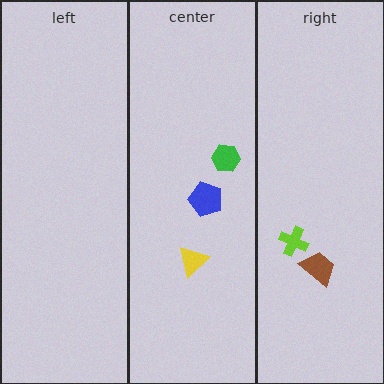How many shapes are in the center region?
3.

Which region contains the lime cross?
The right region.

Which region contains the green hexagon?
The center region.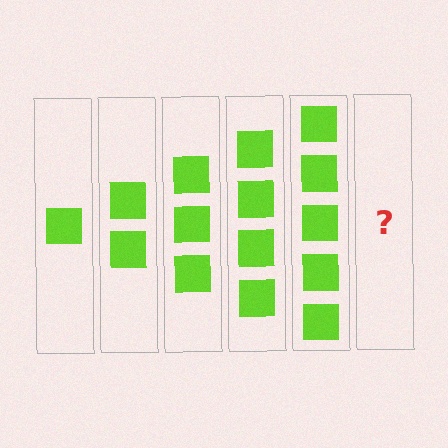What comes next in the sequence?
The next element should be 6 squares.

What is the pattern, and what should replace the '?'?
The pattern is that each step adds one more square. The '?' should be 6 squares.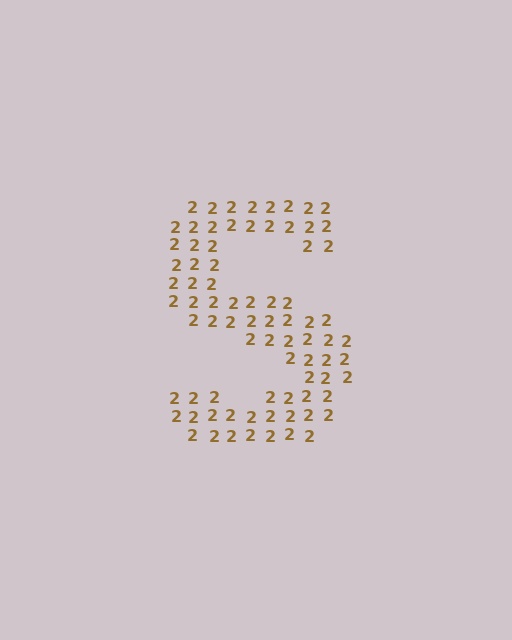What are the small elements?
The small elements are digit 2's.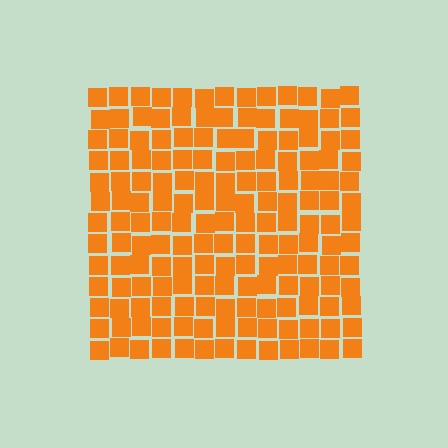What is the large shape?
The large shape is a square.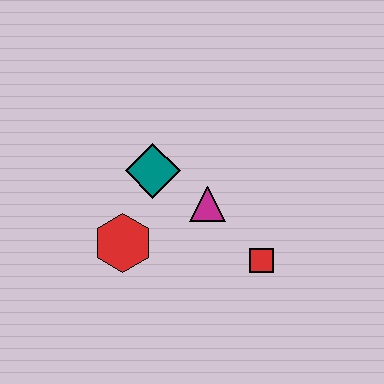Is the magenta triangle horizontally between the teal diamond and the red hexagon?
No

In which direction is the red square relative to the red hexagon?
The red square is to the right of the red hexagon.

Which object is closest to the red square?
The magenta triangle is closest to the red square.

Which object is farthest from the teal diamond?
The red square is farthest from the teal diamond.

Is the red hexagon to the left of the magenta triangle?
Yes